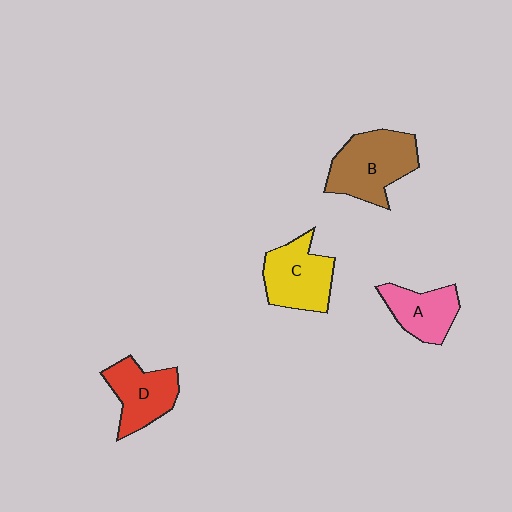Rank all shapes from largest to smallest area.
From largest to smallest: B (brown), C (yellow), D (red), A (pink).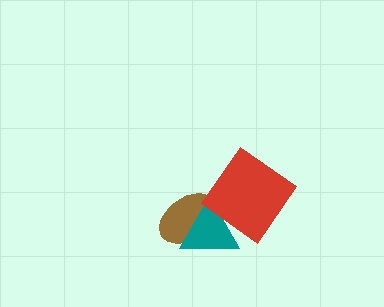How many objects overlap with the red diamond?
2 objects overlap with the red diamond.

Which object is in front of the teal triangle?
The red diamond is in front of the teal triangle.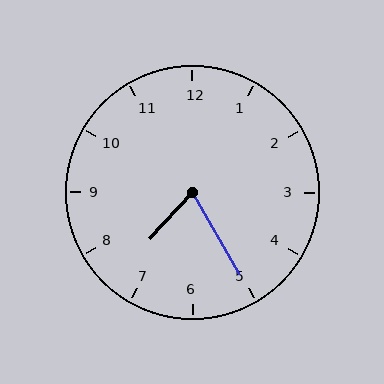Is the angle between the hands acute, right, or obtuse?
It is acute.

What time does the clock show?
7:25.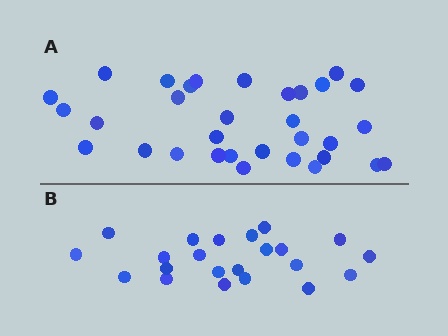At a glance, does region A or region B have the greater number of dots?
Region A (the top region) has more dots.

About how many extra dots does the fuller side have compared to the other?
Region A has roughly 10 or so more dots than region B.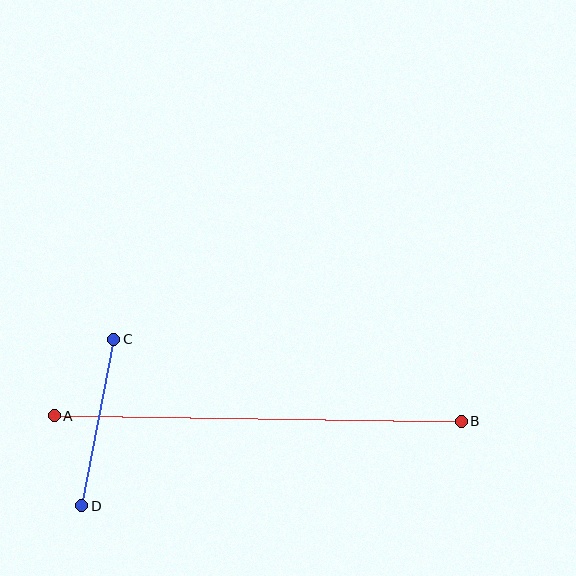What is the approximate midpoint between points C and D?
The midpoint is at approximately (98, 422) pixels.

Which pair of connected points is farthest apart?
Points A and B are farthest apart.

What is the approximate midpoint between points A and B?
The midpoint is at approximately (258, 419) pixels.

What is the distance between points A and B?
The distance is approximately 407 pixels.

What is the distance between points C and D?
The distance is approximately 170 pixels.